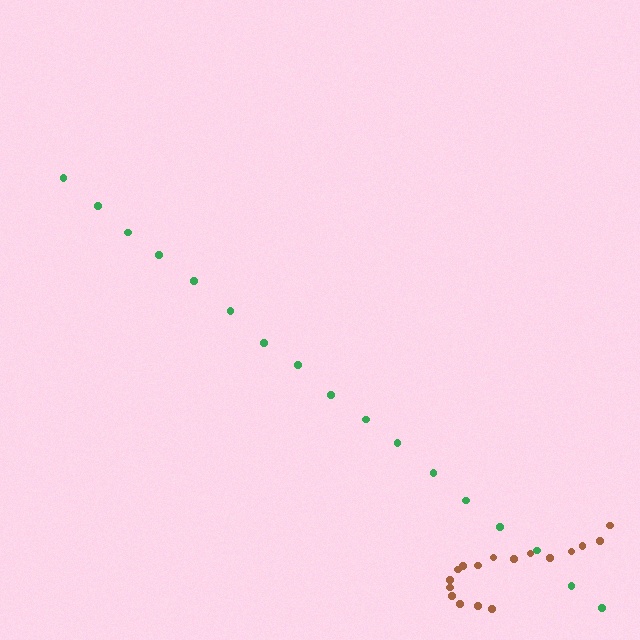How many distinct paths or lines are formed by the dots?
There are 2 distinct paths.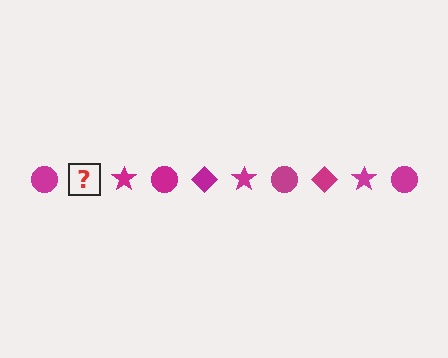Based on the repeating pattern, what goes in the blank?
The blank should be a magenta diamond.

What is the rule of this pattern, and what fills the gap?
The rule is that the pattern cycles through circle, diamond, star shapes in magenta. The gap should be filled with a magenta diamond.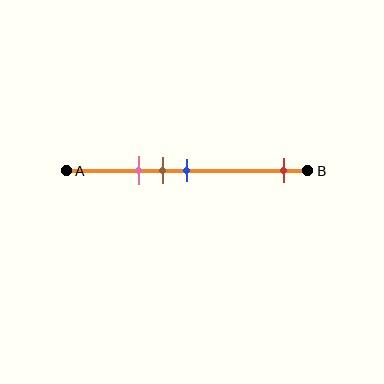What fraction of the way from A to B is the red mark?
The red mark is approximately 90% (0.9) of the way from A to B.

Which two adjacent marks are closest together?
The brown and blue marks are the closest adjacent pair.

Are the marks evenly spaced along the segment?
No, the marks are not evenly spaced.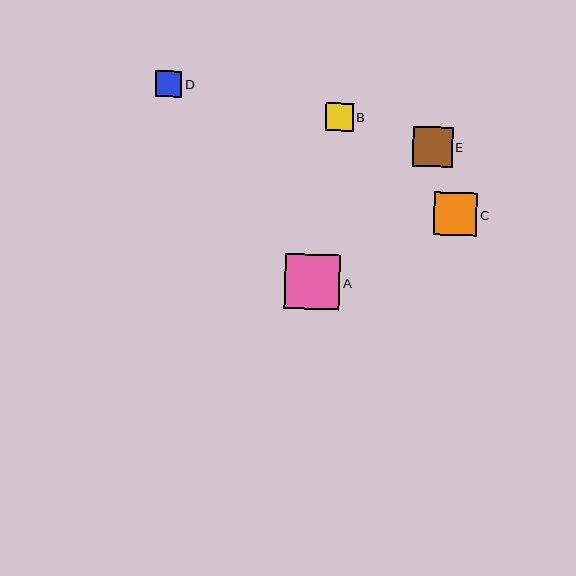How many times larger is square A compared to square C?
Square A is approximately 1.3 times the size of square C.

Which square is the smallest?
Square D is the smallest with a size of approximately 26 pixels.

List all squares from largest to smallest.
From largest to smallest: A, C, E, B, D.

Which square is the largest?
Square A is the largest with a size of approximately 55 pixels.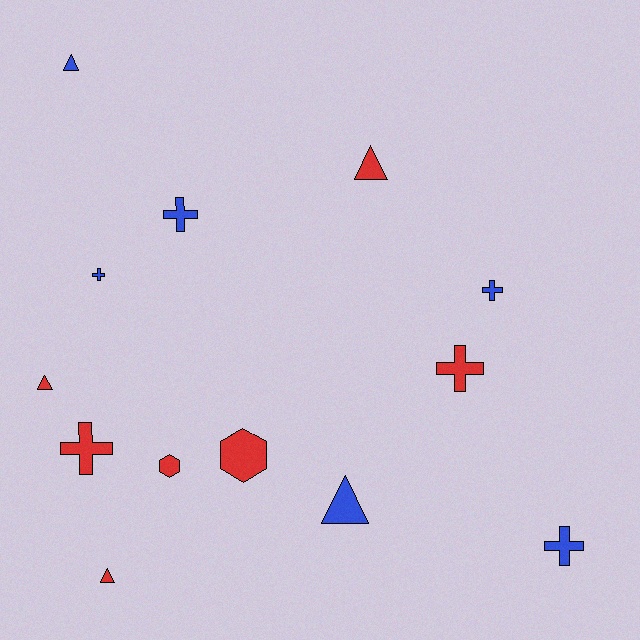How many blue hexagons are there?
There are no blue hexagons.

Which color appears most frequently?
Red, with 7 objects.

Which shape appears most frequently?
Cross, with 6 objects.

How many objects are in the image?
There are 13 objects.